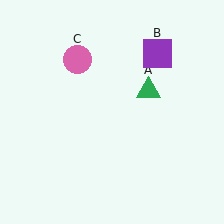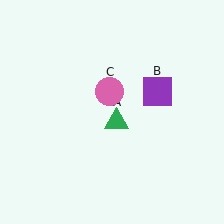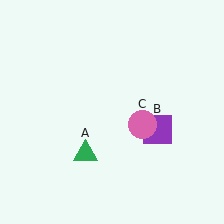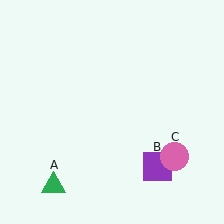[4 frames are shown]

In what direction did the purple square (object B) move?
The purple square (object B) moved down.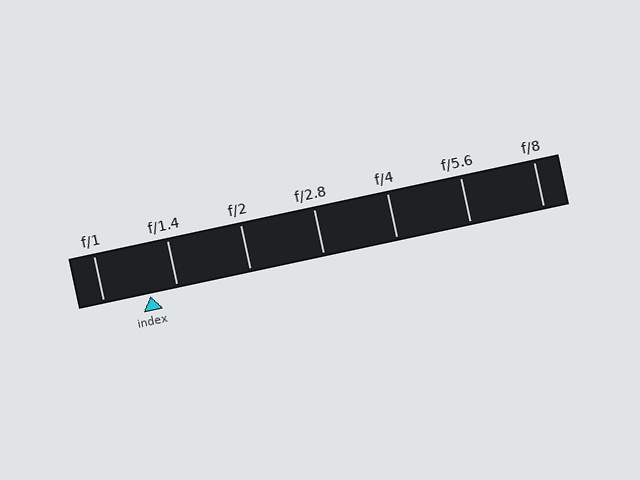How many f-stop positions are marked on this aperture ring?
There are 7 f-stop positions marked.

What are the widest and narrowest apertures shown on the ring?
The widest aperture shown is f/1 and the narrowest is f/8.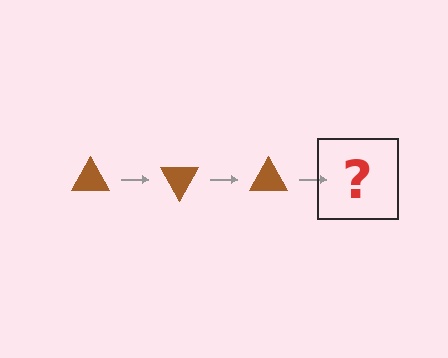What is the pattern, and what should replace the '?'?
The pattern is that the triangle rotates 60 degrees each step. The '?' should be a brown triangle rotated 180 degrees.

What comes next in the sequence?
The next element should be a brown triangle rotated 180 degrees.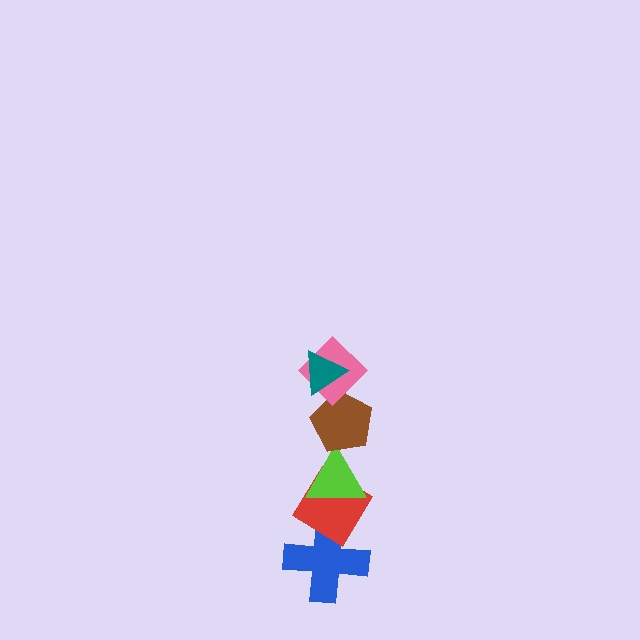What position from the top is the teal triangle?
The teal triangle is 1st from the top.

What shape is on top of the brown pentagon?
The pink diamond is on top of the brown pentagon.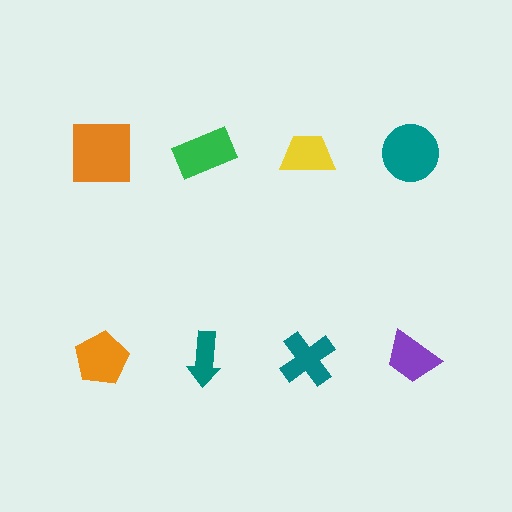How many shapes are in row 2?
4 shapes.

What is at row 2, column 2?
A teal arrow.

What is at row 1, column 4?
A teal circle.